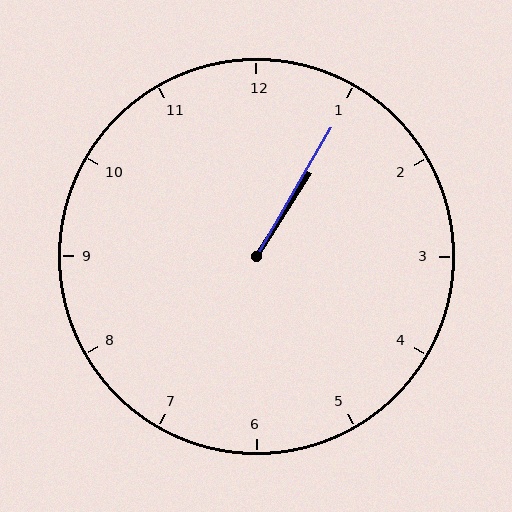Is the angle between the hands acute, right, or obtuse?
It is acute.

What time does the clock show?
1:05.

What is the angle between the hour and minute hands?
Approximately 2 degrees.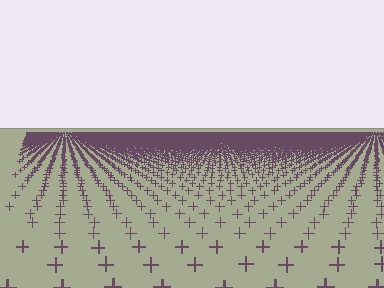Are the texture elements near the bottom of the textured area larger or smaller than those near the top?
Larger. Near the bottom, elements are closer to the viewer and appear at a bigger on-screen size.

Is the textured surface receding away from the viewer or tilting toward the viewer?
The surface is receding away from the viewer. Texture elements get smaller and denser toward the top.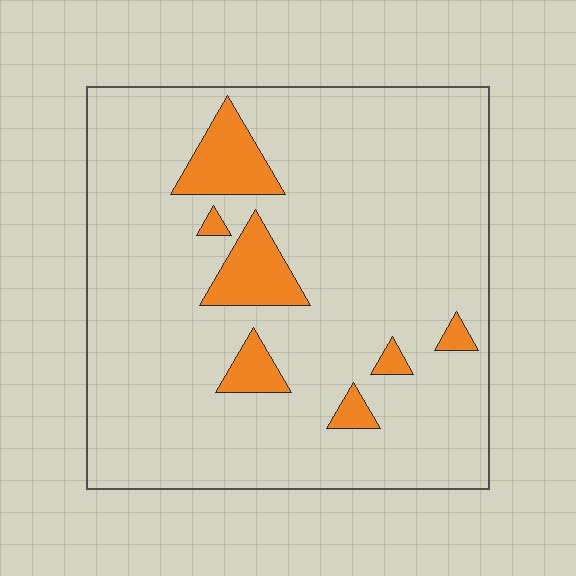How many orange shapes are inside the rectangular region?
7.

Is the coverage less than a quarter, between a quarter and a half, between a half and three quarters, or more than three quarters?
Less than a quarter.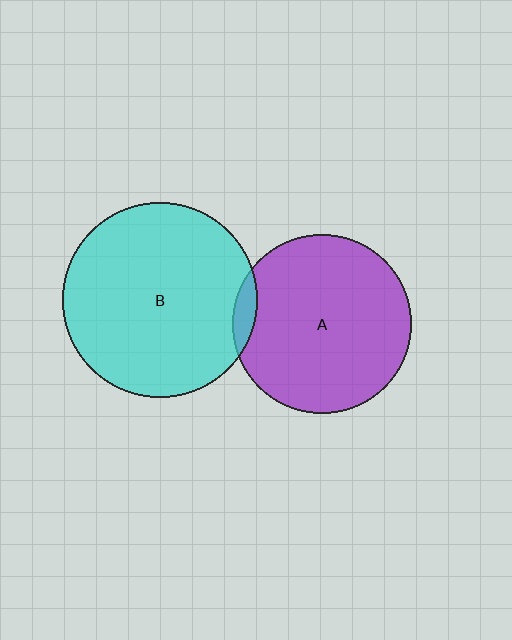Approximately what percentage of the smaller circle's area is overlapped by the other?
Approximately 5%.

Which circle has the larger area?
Circle B (cyan).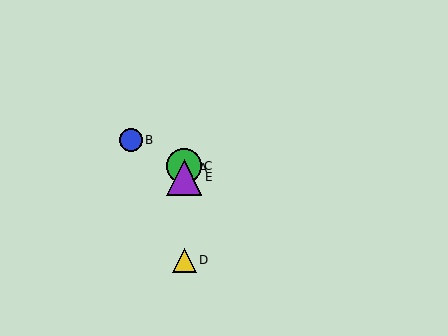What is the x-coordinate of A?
Object A is at x≈184.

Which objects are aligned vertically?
Objects A, C, D, E are aligned vertically.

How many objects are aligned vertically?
4 objects (A, C, D, E) are aligned vertically.